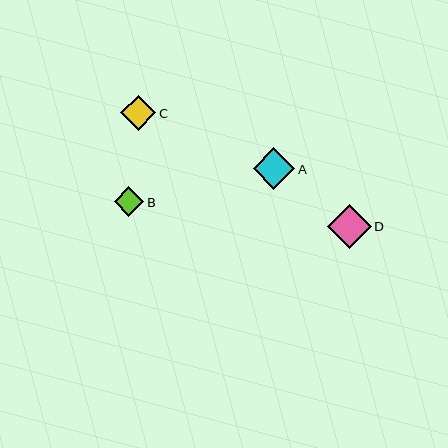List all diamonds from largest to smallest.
From largest to smallest: D, A, C, B.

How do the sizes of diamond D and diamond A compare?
Diamond D and diamond A are approximately the same size.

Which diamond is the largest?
Diamond D is the largest with a size of approximately 44 pixels.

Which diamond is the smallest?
Diamond B is the smallest with a size of approximately 30 pixels.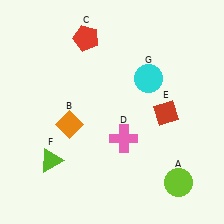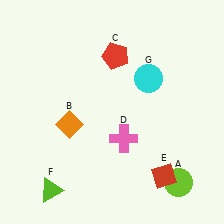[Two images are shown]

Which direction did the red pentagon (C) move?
The red pentagon (C) moved right.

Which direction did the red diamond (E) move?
The red diamond (E) moved down.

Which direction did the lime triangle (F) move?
The lime triangle (F) moved down.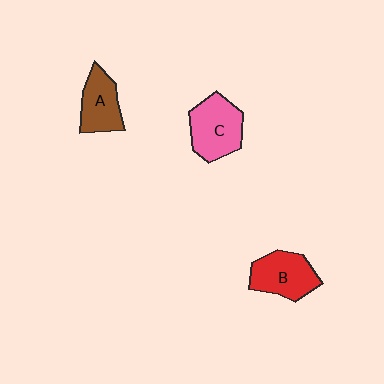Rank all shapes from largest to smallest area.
From largest to smallest: C (pink), B (red), A (brown).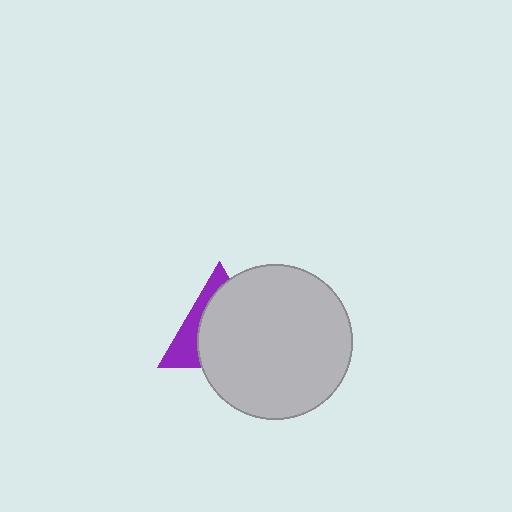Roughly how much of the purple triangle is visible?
A small part of it is visible (roughly 32%).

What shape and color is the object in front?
The object in front is a light gray circle.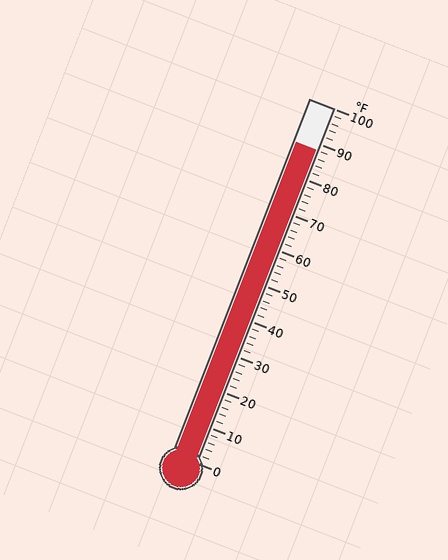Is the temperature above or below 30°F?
The temperature is above 30°F.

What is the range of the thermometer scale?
The thermometer scale ranges from 0°F to 100°F.